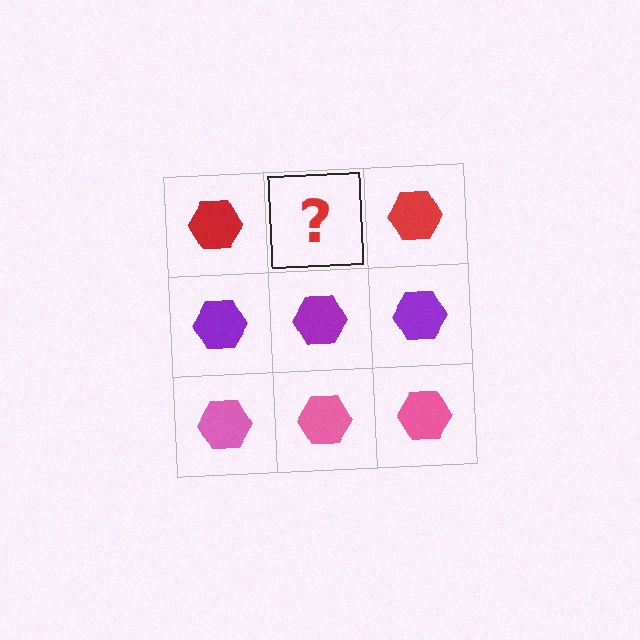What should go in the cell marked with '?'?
The missing cell should contain a red hexagon.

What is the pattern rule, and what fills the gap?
The rule is that each row has a consistent color. The gap should be filled with a red hexagon.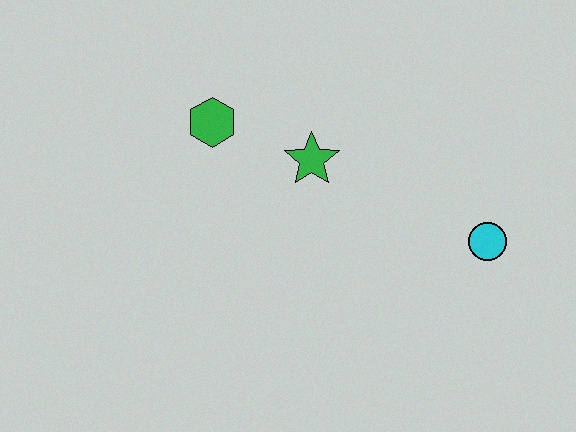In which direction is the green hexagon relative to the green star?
The green hexagon is to the left of the green star.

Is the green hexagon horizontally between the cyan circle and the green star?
No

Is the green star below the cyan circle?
No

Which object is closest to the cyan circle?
The green star is closest to the cyan circle.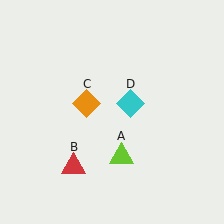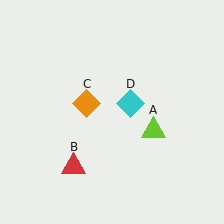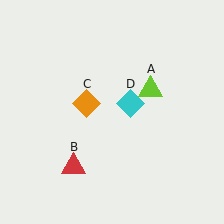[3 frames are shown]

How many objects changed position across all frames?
1 object changed position: lime triangle (object A).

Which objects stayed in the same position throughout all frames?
Red triangle (object B) and orange diamond (object C) and cyan diamond (object D) remained stationary.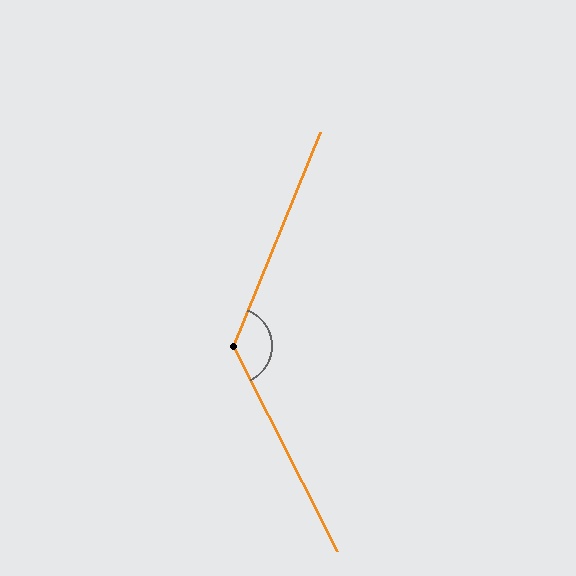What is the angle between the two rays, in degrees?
Approximately 131 degrees.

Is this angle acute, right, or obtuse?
It is obtuse.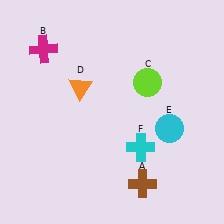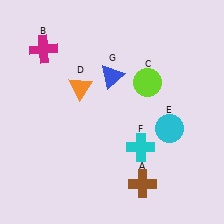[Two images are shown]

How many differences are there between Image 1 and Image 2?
There is 1 difference between the two images.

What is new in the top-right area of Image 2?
A blue triangle (G) was added in the top-right area of Image 2.